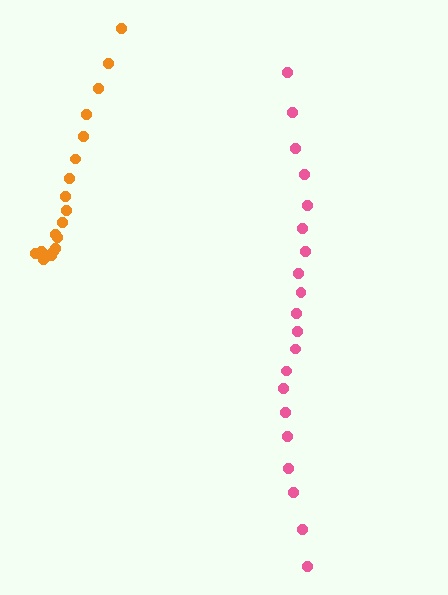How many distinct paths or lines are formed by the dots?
There are 2 distinct paths.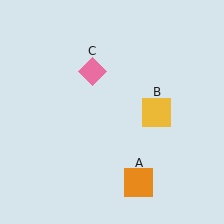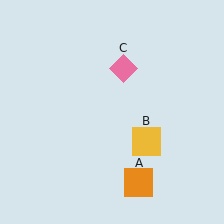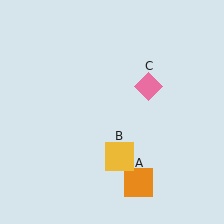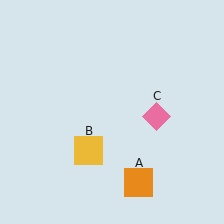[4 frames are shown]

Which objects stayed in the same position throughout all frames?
Orange square (object A) remained stationary.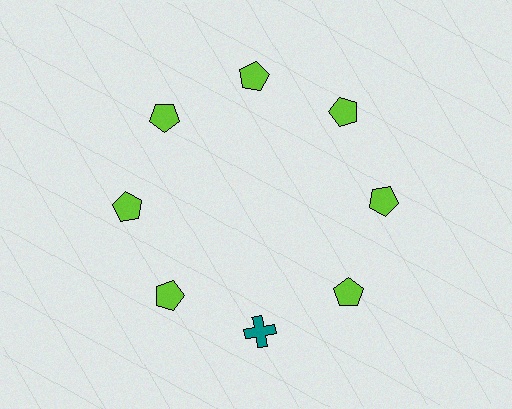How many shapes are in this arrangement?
There are 8 shapes arranged in a ring pattern.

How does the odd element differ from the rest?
It differs in both color (teal instead of lime) and shape (cross instead of pentagon).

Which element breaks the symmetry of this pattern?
The teal cross at roughly the 6 o'clock position breaks the symmetry. All other shapes are lime pentagons.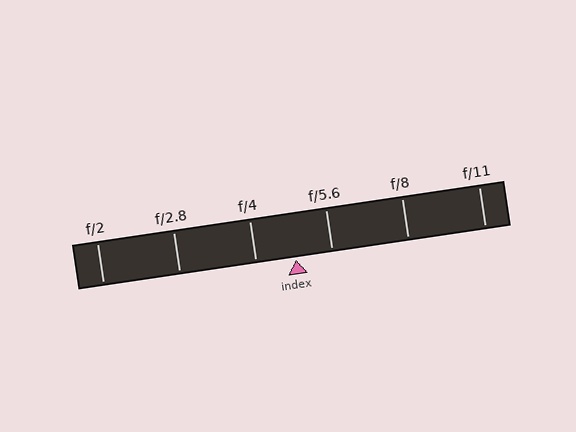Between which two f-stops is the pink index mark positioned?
The index mark is between f/4 and f/5.6.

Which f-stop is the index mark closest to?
The index mark is closest to f/5.6.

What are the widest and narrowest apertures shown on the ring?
The widest aperture shown is f/2 and the narrowest is f/11.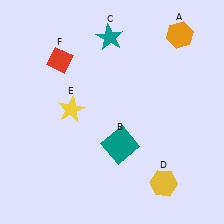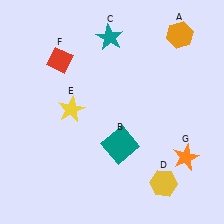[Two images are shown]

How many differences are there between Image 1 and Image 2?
There is 1 difference between the two images.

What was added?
An orange star (G) was added in Image 2.